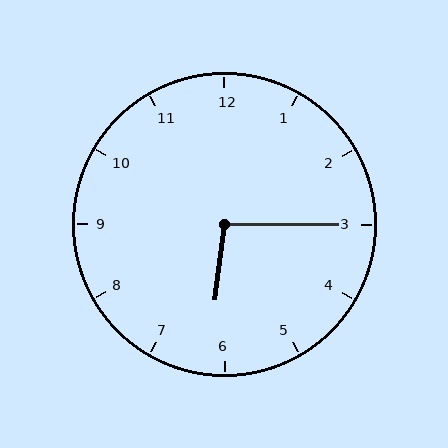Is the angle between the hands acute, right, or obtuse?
It is obtuse.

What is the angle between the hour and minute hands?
Approximately 98 degrees.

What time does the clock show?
6:15.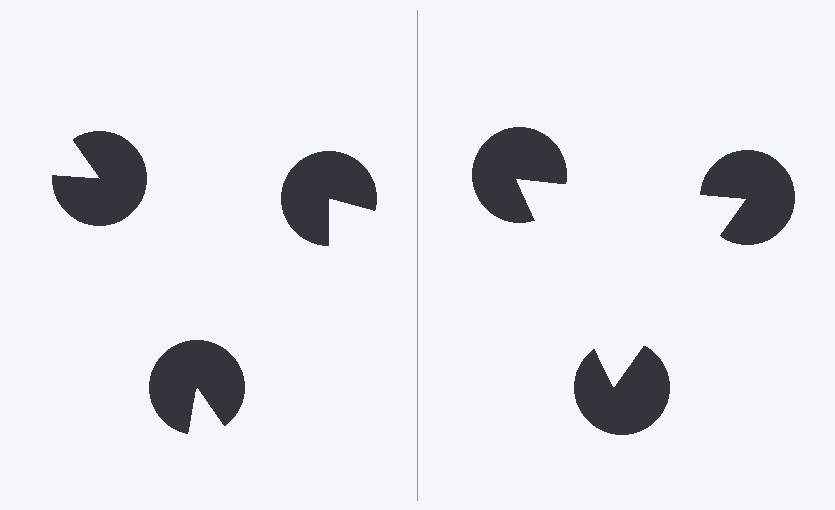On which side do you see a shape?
An illusory triangle appears on the right side. On the left side the wedge cuts are rotated, so no coherent shape forms.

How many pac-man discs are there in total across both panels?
6 — 3 on each side.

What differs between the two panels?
The pac-man discs are positioned identically on both sides; only the wedge orientations differ. On the right they align to a triangle; on the left they are misaligned.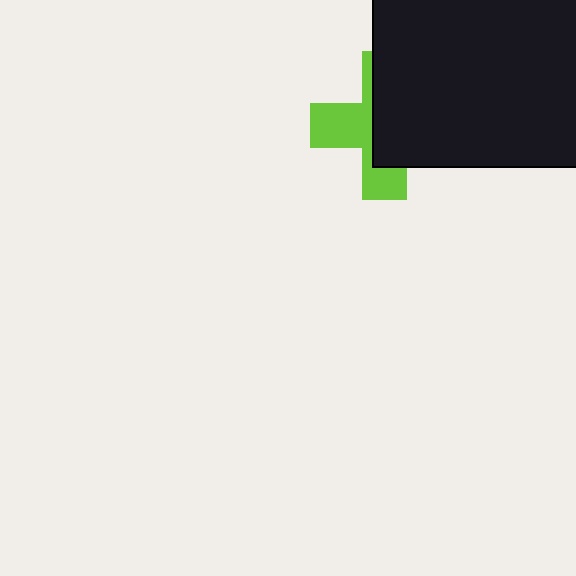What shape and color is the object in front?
The object in front is a black rectangle.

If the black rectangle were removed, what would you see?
You would see the complete lime cross.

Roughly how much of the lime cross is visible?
A small part of it is visible (roughly 43%).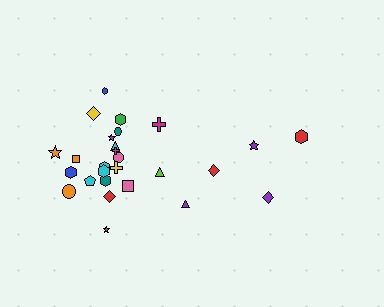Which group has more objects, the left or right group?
The left group.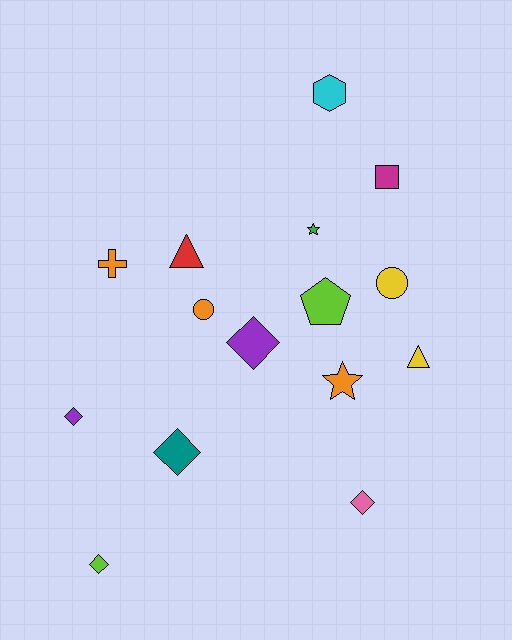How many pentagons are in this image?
There is 1 pentagon.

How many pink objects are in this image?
There is 1 pink object.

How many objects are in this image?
There are 15 objects.